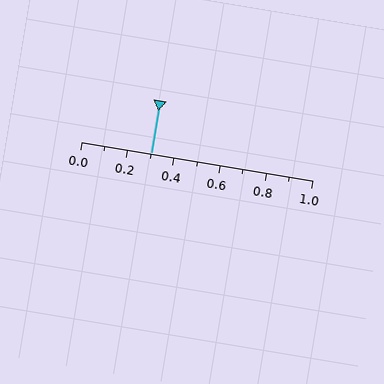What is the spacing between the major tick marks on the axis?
The major ticks are spaced 0.2 apart.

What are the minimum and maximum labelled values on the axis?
The axis runs from 0.0 to 1.0.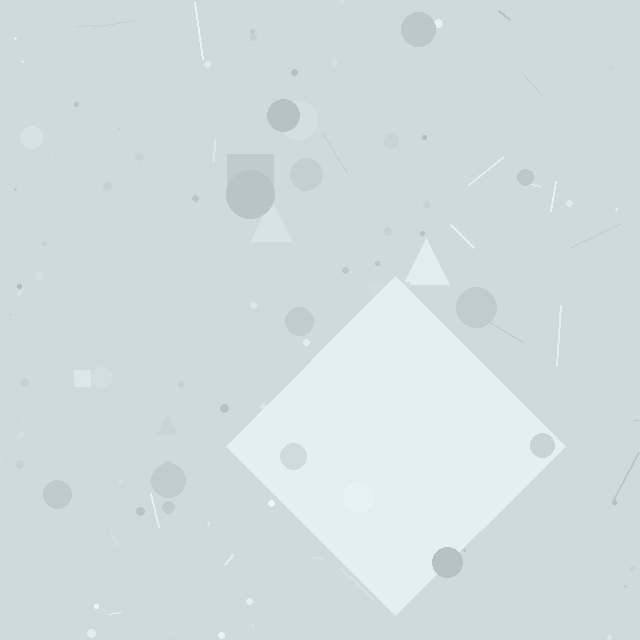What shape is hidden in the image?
A diamond is hidden in the image.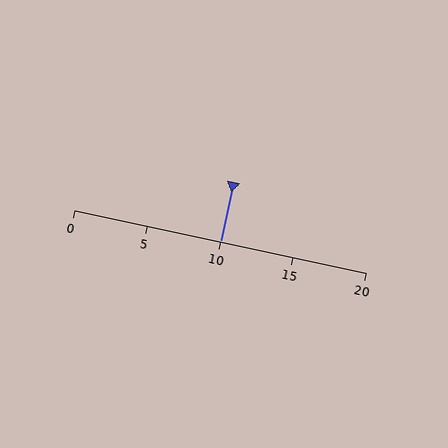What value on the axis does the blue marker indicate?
The marker indicates approximately 10.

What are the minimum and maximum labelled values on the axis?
The axis runs from 0 to 20.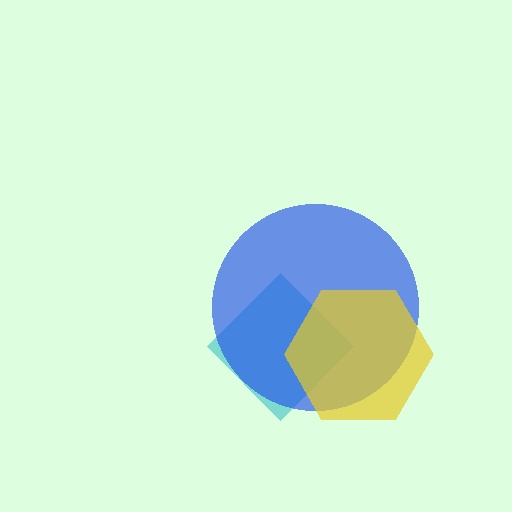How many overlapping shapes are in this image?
There are 3 overlapping shapes in the image.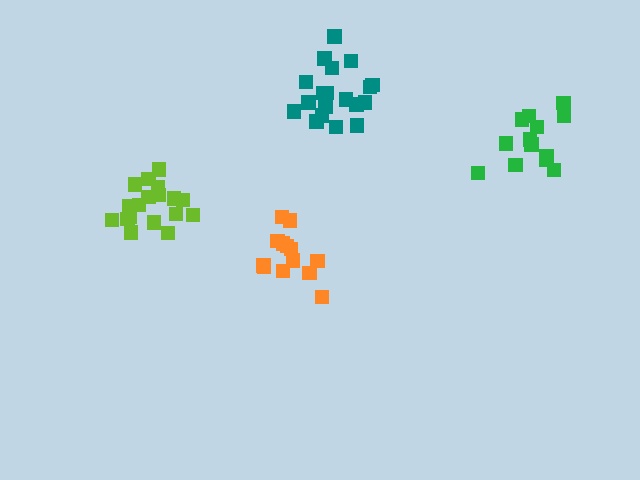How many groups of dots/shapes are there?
There are 4 groups.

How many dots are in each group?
Group 1: 18 dots, Group 2: 13 dots, Group 3: 19 dots, Group 4: 13 dots (63 total).